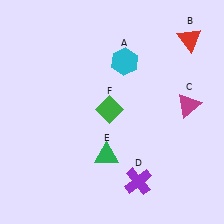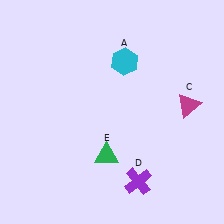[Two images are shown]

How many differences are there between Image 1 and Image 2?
There are 2 differences between the two images.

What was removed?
The green diamond (F), the red triangle (B) were removed in Image 2.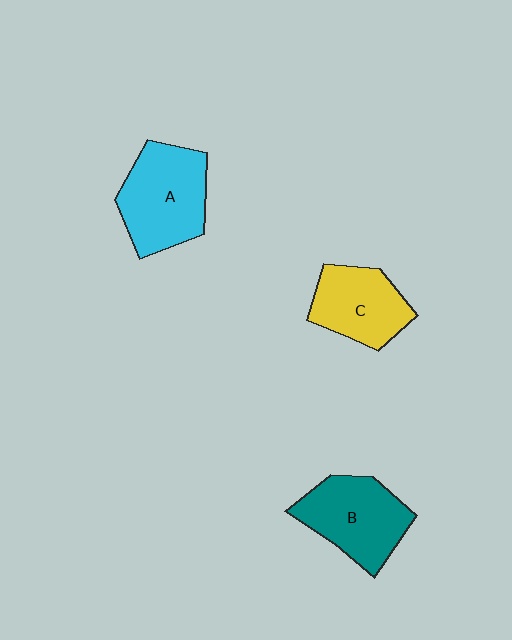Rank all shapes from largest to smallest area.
From largest to smallest: A (cyan), B (teal), C (yellow).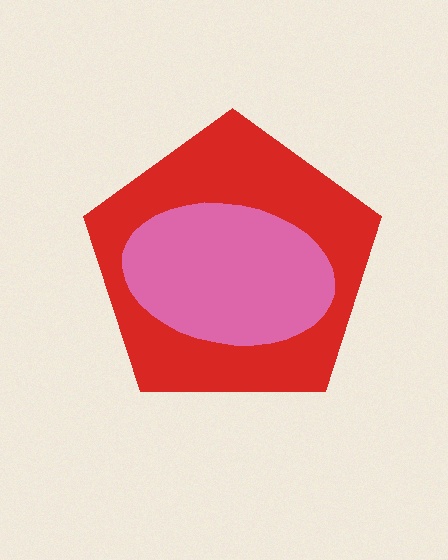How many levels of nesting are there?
2.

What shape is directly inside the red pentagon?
The pink ellipse.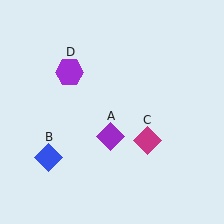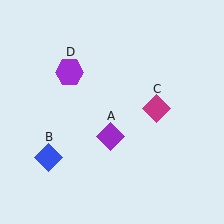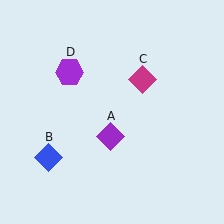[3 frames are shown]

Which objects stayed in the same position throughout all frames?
Purple diamond (object A) and blue diamond (object B) and purple hexagon (object D) remained stationary.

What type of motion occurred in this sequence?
The magenta diamond (object C) rotated counterclockwise around the center of the scene.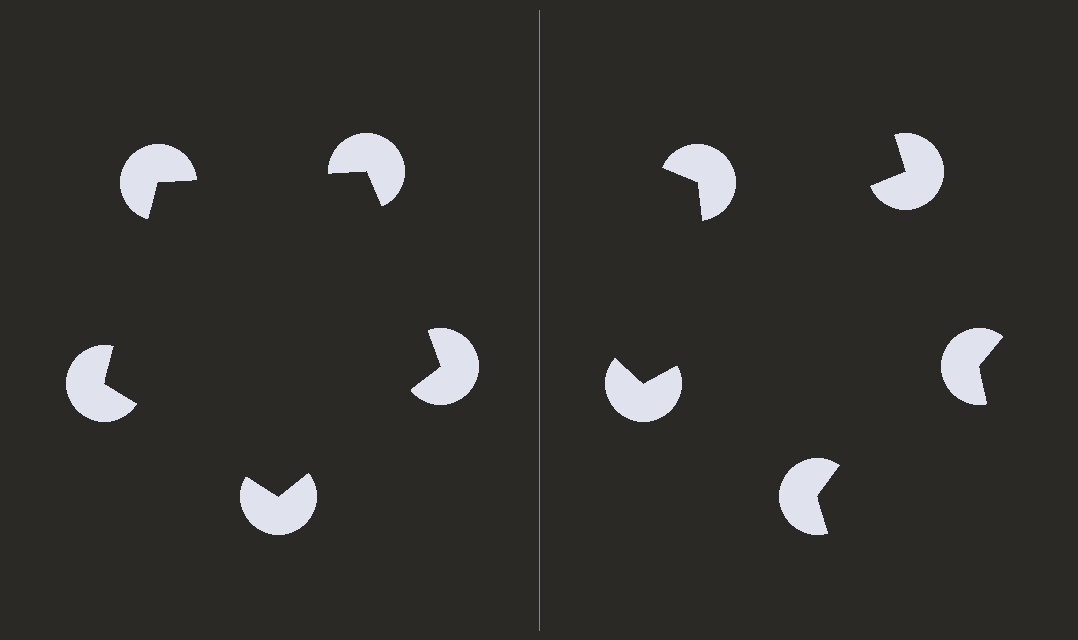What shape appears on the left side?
An illusory pentagon.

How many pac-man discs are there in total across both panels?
10 — 5 on each side.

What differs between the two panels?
The pac-man discs are positioned identically on both sides; only the wedge orientations differ. On the left they align to a pentagon; on the right they are misaligned.